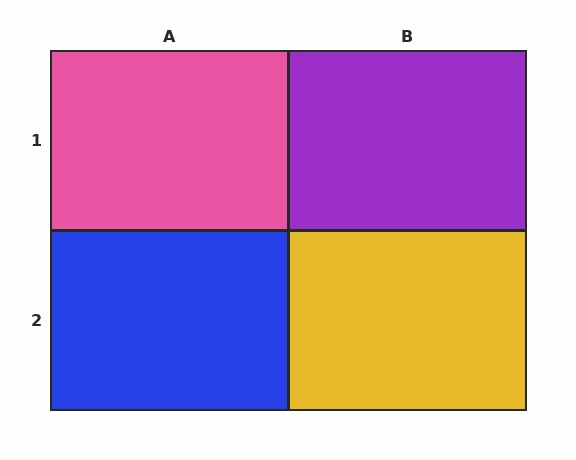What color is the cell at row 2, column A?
Blue.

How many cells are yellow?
1 cell is yellow.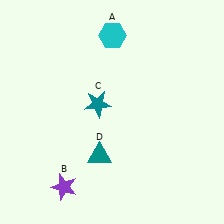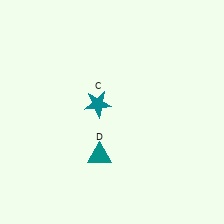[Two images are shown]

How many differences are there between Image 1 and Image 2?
There are 2 differences between the two images.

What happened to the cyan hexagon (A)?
The cyan hexagon (A) was removed in Image 2. It was in the top-right area of Image 1.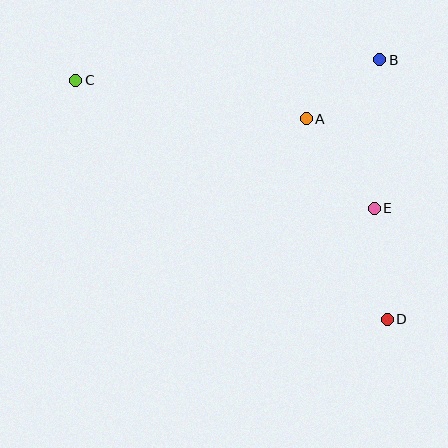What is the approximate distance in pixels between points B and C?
The distance between B and C is approximately 305 pixels.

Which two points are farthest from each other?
Points C and D are farthest from each other.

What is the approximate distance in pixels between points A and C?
The distance between A and C is approximately 234 pixels.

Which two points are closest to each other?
Points A and B are closest to each other.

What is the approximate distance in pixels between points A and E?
The distance between A and E is approximately 112 pixels.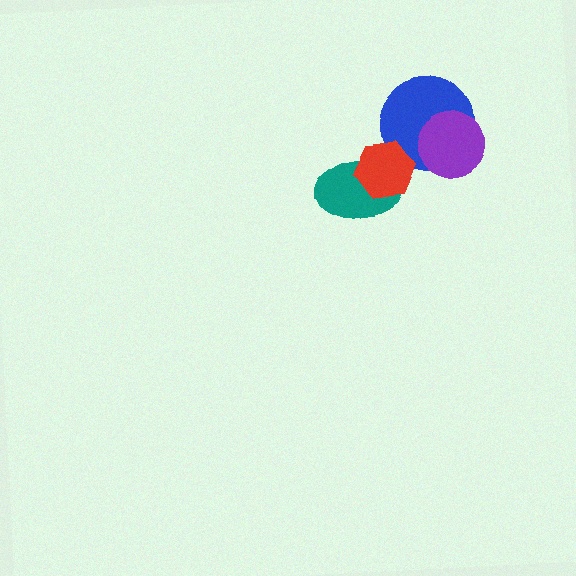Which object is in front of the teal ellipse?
The red hexagon is in front of the teal ellipse.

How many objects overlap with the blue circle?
2 objects overlap with the blue circle.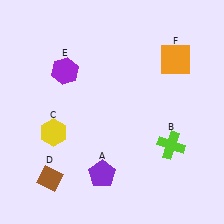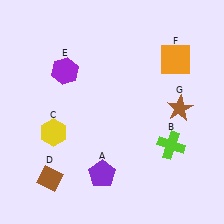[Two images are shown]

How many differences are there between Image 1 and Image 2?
There is 1 difference between the two images.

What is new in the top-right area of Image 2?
A brown star (G) was added in the top-right area of Image 2.